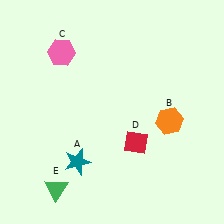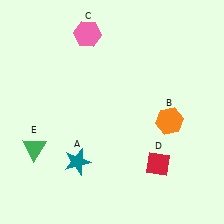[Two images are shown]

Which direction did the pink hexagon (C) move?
The pink hexagon (C) moved right.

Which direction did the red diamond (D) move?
The red diamond (D) moved right.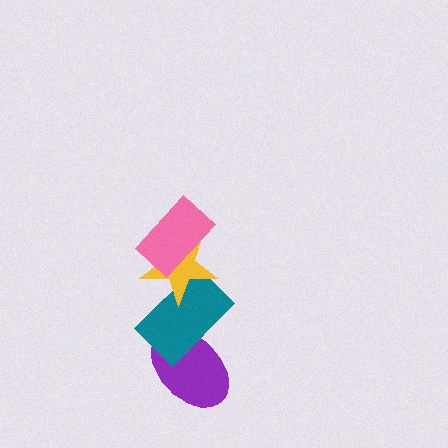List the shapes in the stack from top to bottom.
From top to bottom: the pink rectangle, the yellow star, the teal rectangle, the purple ellipse.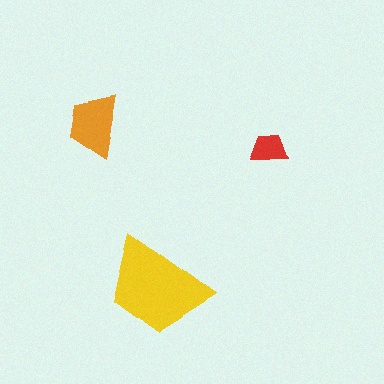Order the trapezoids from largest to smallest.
the yellow one, the orange one, the red one.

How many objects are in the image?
There are 3 objects in the image.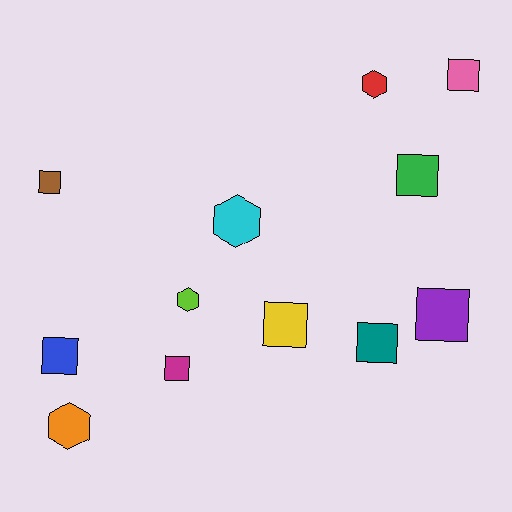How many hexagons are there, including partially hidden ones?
There are 4 hexagons.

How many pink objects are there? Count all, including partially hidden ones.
There is 1 pink object.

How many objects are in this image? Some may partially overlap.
There are 12 objects.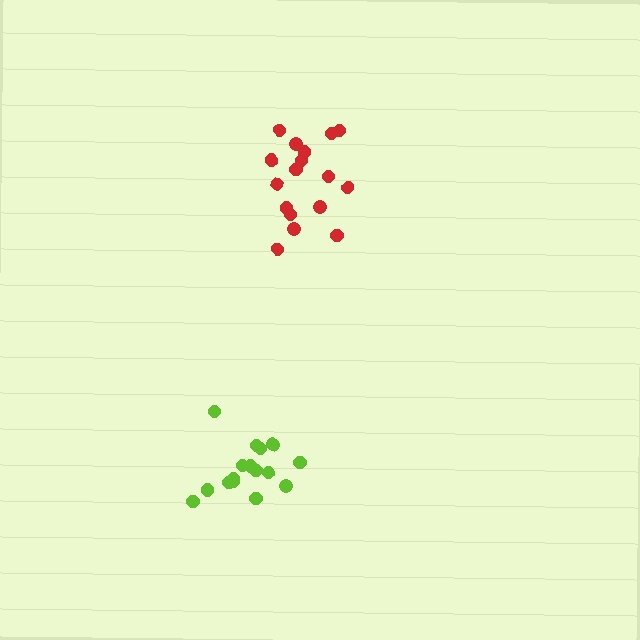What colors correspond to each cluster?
The clusters are colored: red, lime.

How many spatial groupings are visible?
There are 2 spatial groupings.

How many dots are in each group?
Group 1: 17 dots, Group 2: 16 dots (33 total).